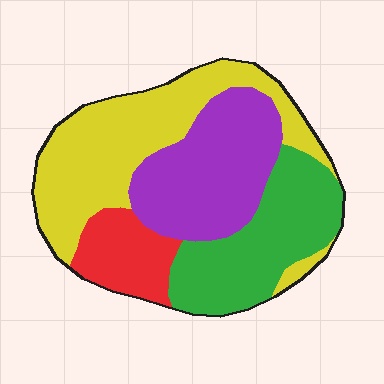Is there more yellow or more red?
Yellow.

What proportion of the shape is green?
Green takes up about one quarter (1/4) of the shape.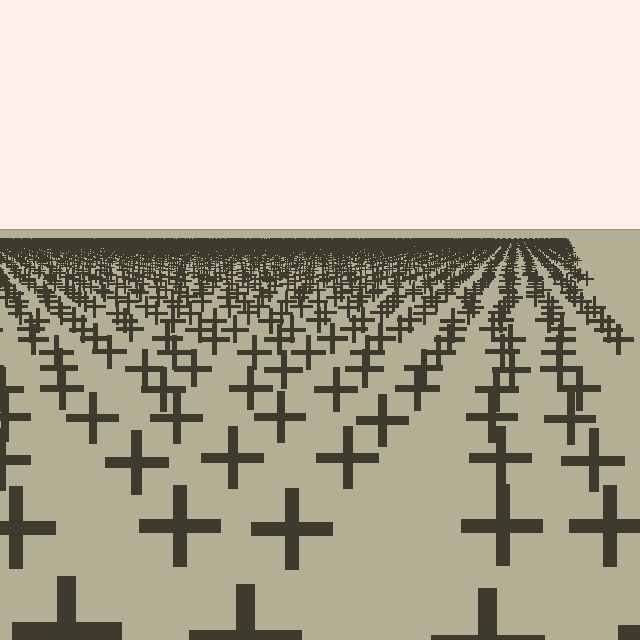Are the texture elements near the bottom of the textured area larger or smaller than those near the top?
Larger. Near the bottom, elements are closer to the viewer and appear at a bigger on-screen size.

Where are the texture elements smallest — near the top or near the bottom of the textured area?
Near the top.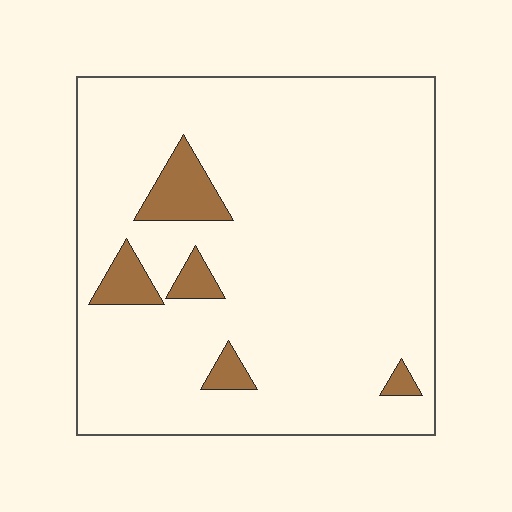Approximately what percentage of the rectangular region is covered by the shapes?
Approximately 10%.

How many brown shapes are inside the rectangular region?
5.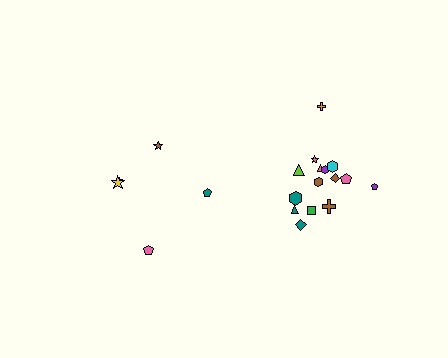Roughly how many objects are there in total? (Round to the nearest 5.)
Roughly 20 objects in total.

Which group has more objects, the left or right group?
The right group.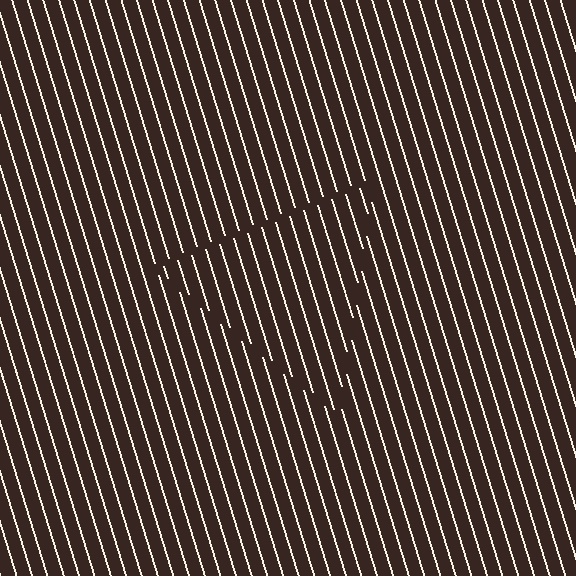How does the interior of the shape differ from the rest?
The interior of the shape contains the same grating, shifted by half a period — the contour is defined by the phase discontinuity where line-ends from the inner and outer gratings abut.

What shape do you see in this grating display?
An illusory triangle. The interior of the shape contains the same grating, shifted by half a period — the contour is defined by the phase discontinuity where line-ends from the inner and outer gratings abut.